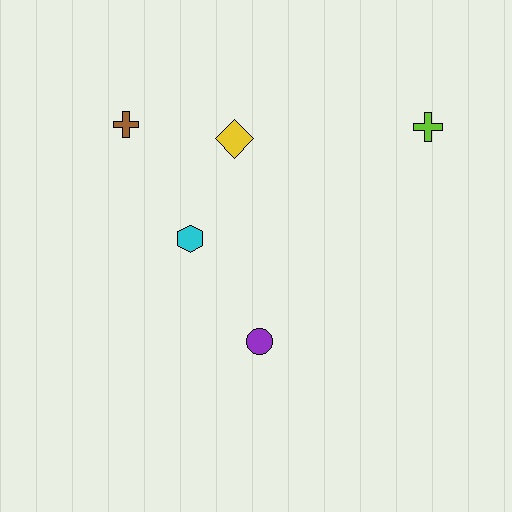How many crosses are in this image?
There are 2 crosses.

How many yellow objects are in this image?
There is 1 yellow object.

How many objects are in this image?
There are 5 objects.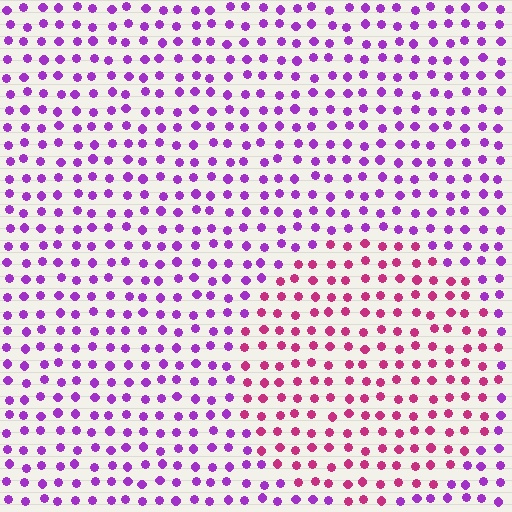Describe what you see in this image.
The image is filled with small purple elements in a uniform arrangement. A circle-shaped region is visible where the elements are tinted to a slightly different hue, forming a subtle color boundary.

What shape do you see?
I see a circle.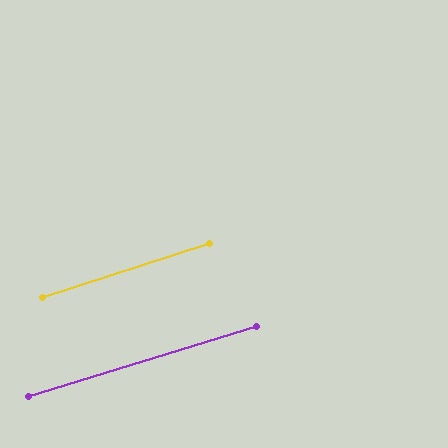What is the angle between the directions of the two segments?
Approximately 1 degree.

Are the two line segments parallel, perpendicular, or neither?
Parallel — their directions differ by only 0.7°.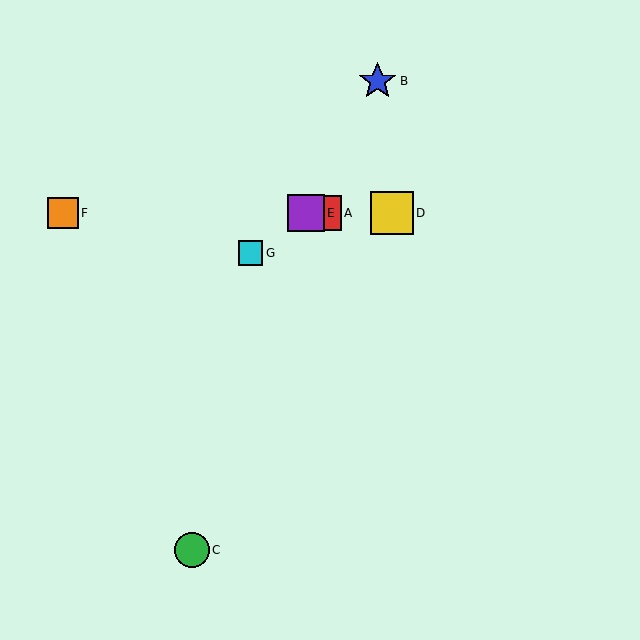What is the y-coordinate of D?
Object D is at y≈213.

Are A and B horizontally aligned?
No, A is at y≈213 and B is at y≈81.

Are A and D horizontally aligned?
Yes, both are at y≈213.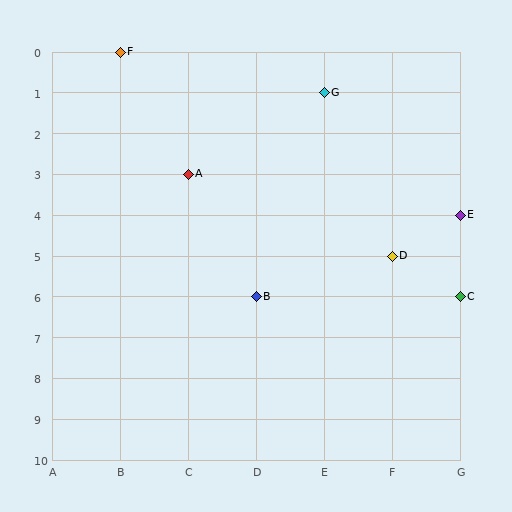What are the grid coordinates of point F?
Point F is at grid coordinates (B, 0).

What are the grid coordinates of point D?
Point D is at grid coordinates (F, 5).